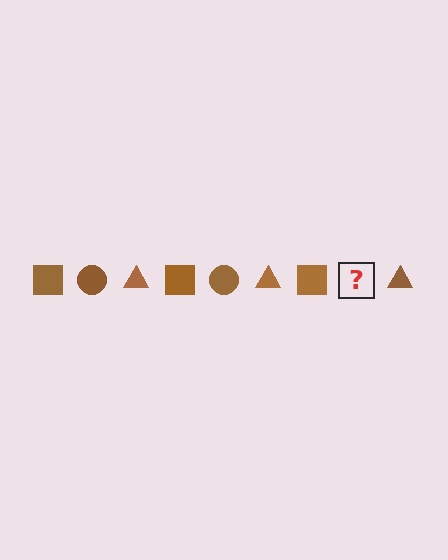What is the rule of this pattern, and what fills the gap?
The rule is that the pattern cycles through square, circle, triangle shapes in brown. The gap should be filled with a brown circle.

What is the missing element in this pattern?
The missing element is a brown circle.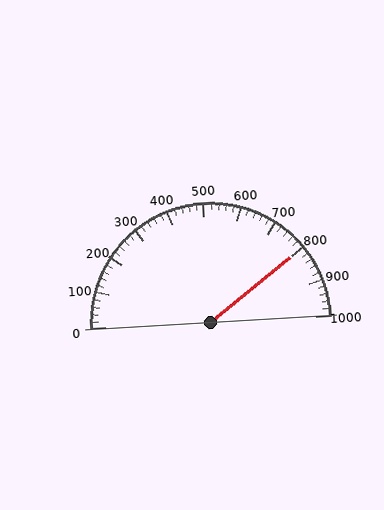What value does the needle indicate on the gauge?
The needle indicates approximately 800.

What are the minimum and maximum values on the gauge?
The gauge ranges from 0 to 1000.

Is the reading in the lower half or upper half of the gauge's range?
The reading is in the upper half of the range (0 to 1000).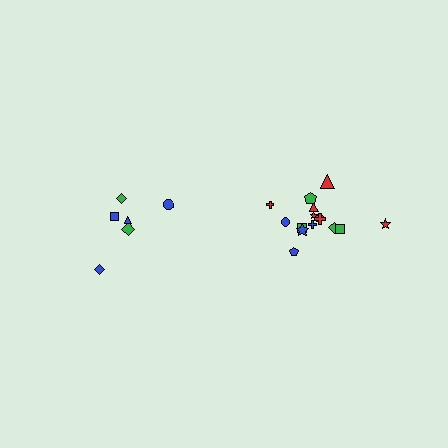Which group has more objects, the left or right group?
The right group.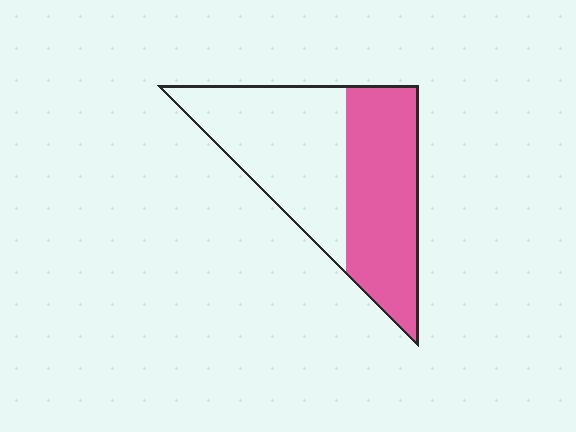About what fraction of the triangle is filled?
About one half (1/2).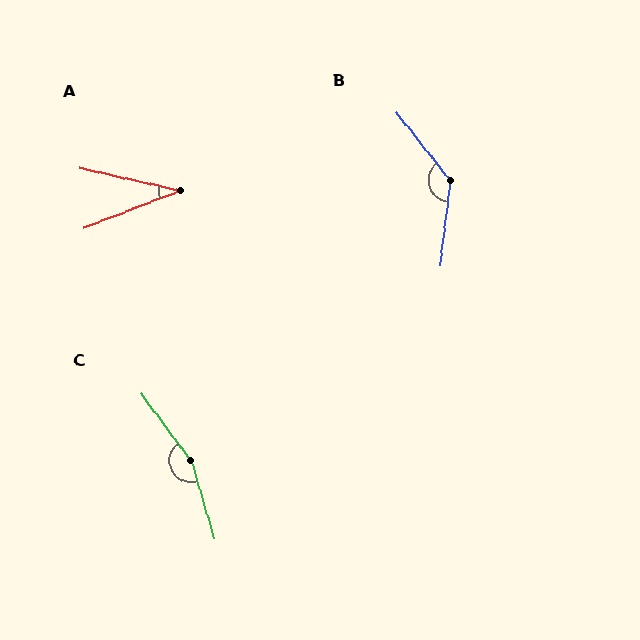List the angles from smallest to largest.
A (34°), B (135°), C (160°).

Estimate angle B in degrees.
Approximately 135 degrees.